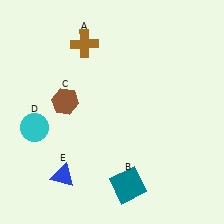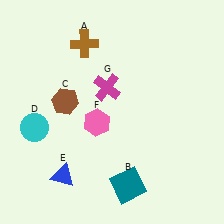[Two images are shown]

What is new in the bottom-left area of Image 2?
A pink hexagon (F) was added in the bottom-left area of Image 2.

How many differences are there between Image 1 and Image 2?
There are 2 differences between the two images.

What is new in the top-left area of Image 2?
A magenta cross (G) was added in the top-left area of Image 2.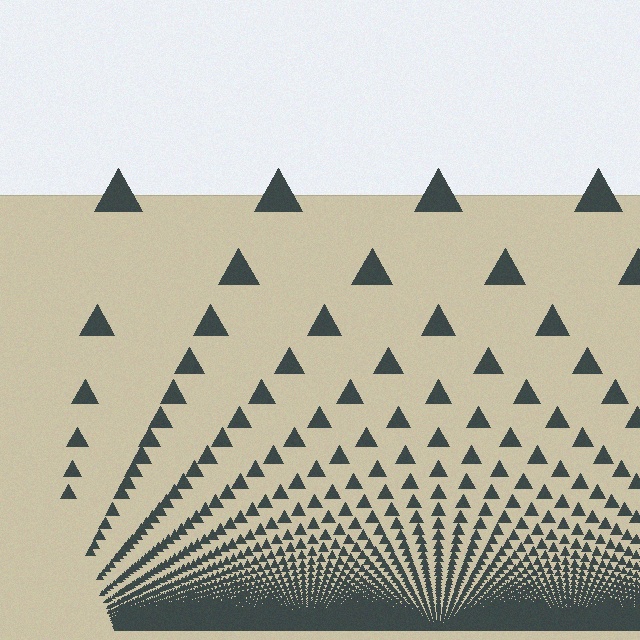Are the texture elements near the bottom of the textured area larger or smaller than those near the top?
Smaller. The gradient is inverted — elements near the bottom are smaller and denser.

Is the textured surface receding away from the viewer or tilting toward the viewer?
The surface appears to tilt toward the viewer. Texture elements get larger and sparser toward the top.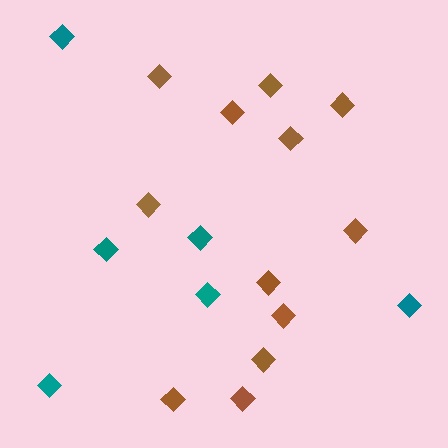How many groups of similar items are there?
There are 2 groups: one group of brown diamonds (12) and one group of teal diamonds (6).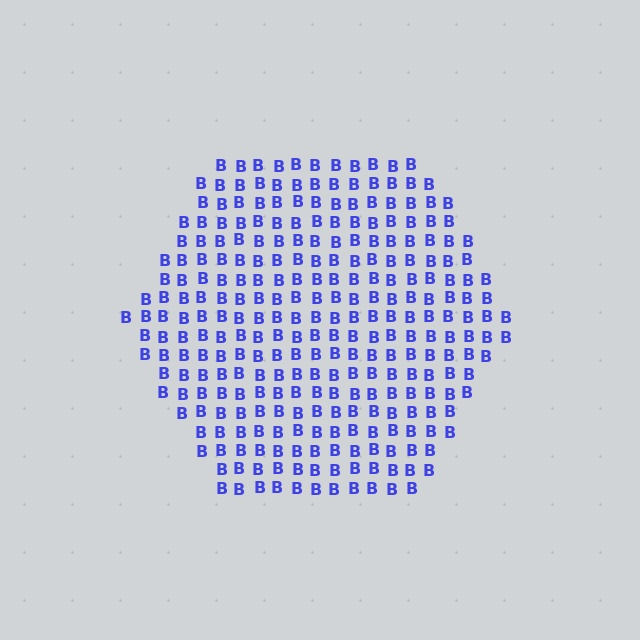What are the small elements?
The small elements are letter B's.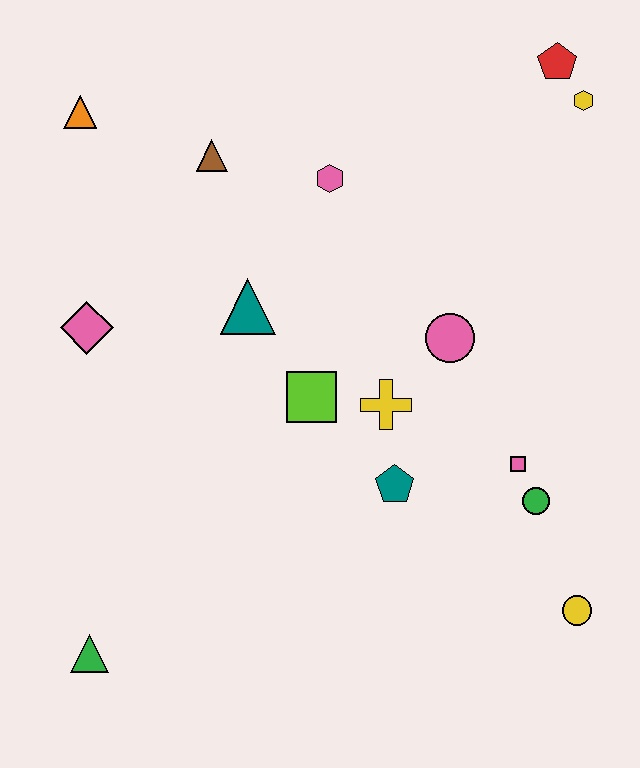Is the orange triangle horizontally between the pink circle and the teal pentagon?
No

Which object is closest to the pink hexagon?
The brown triangle is closest to the pink hexagon.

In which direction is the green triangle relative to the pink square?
The green triangle is to the left of the pink square.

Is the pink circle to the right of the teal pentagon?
Yes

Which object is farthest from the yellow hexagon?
The green triangle is farthest from the yellow hexagon.